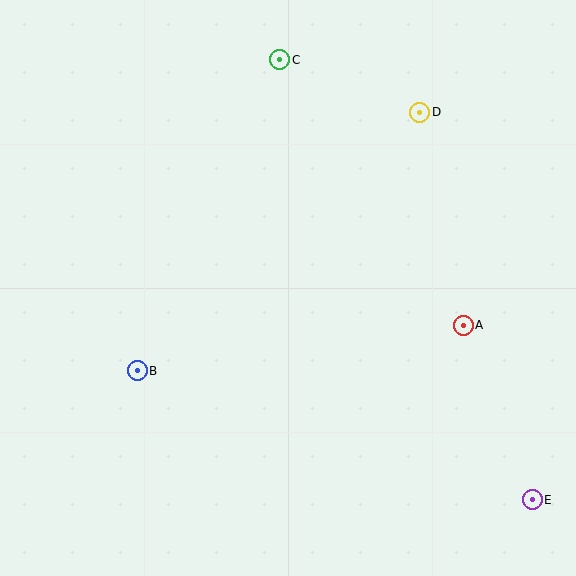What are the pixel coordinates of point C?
Point C is at (280, 60).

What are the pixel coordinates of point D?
Point D is at (420, 112).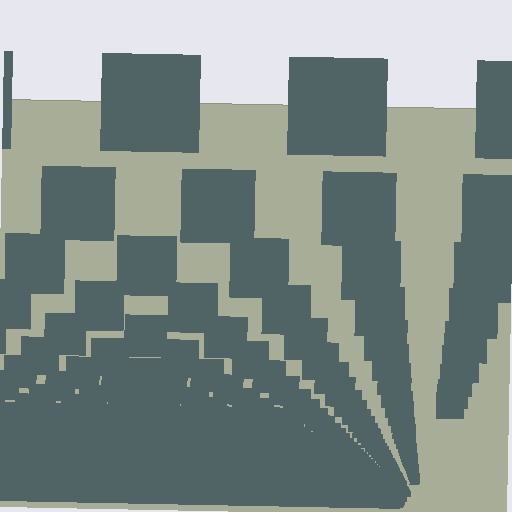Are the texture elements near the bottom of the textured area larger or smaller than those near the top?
Smaller. The gradient is inverted — elements near the bottom are smaller and denser.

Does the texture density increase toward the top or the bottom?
Density increases toward the bottom.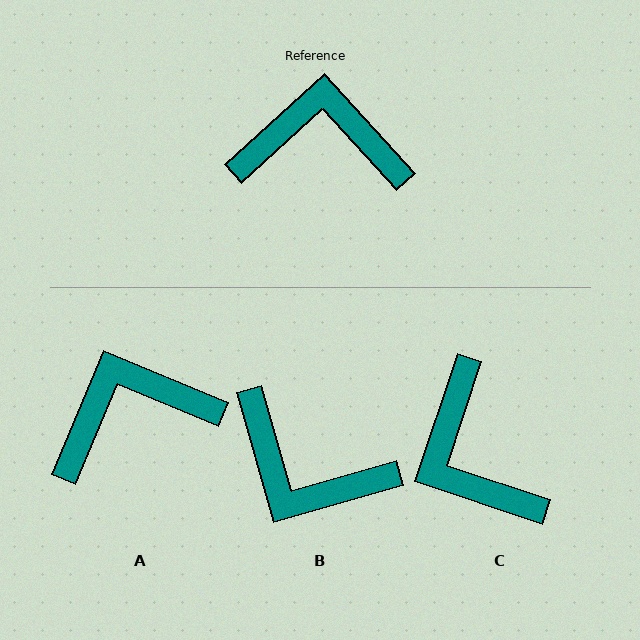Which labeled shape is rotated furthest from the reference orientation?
B, about 154 degrees away.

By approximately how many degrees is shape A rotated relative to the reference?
Approximately 25 degrees counter-clockwise.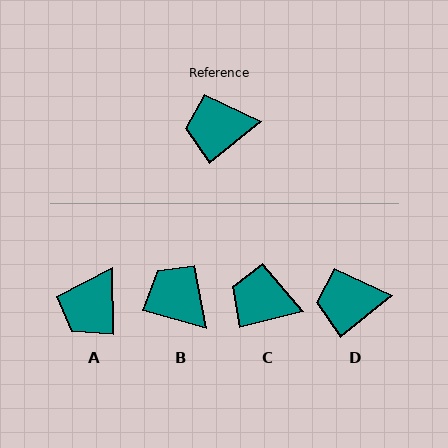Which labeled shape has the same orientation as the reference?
D.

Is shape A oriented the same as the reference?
No, it is off by about 52 degrees.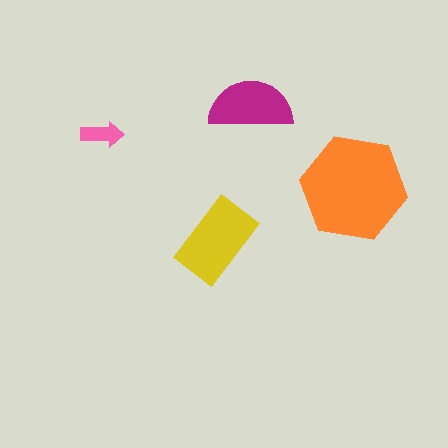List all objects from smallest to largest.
The pink arrow, the magenta semicircle, the yellow rectangle, the orange hexagon.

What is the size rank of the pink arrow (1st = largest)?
4th.